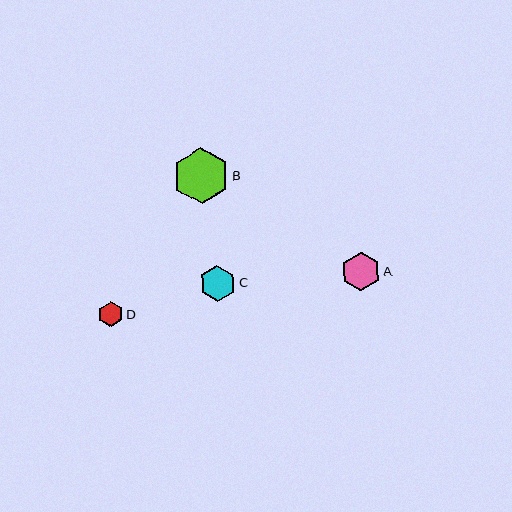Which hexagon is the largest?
Hexagon B is the largest with a size of approximately 56 pixels.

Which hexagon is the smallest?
Hexagon D is the smallest with a size of approximately 24 pixels.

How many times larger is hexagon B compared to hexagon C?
Hexagon B is approximately 1.5 times the size of hexagon C.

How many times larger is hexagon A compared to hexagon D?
Hexagon A is approximately 1.6 times the size of hexagon D.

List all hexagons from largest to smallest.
From largest to smallest: B, A, C, D.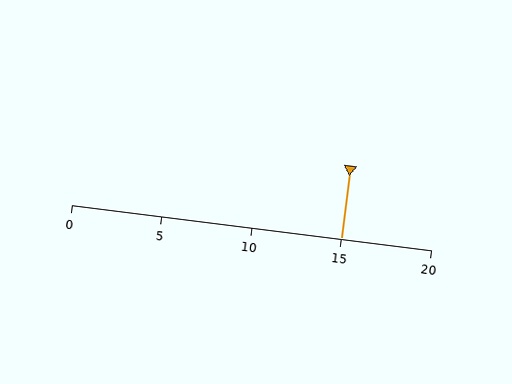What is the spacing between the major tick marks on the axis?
The major ticks are spaced 5 apart.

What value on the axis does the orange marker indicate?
The marker indicates approximately 15.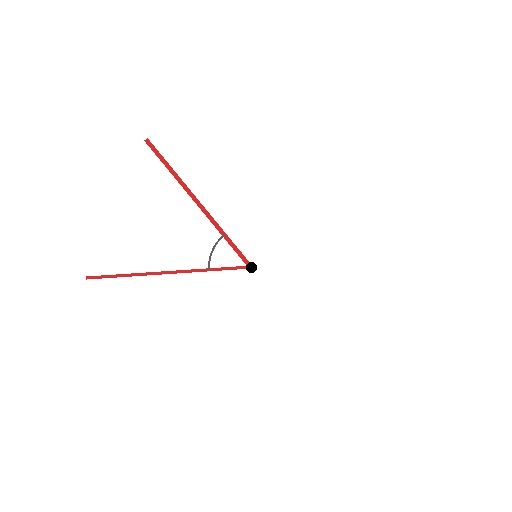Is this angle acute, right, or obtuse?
It is acute.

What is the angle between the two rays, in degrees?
Approximately 54 degrees.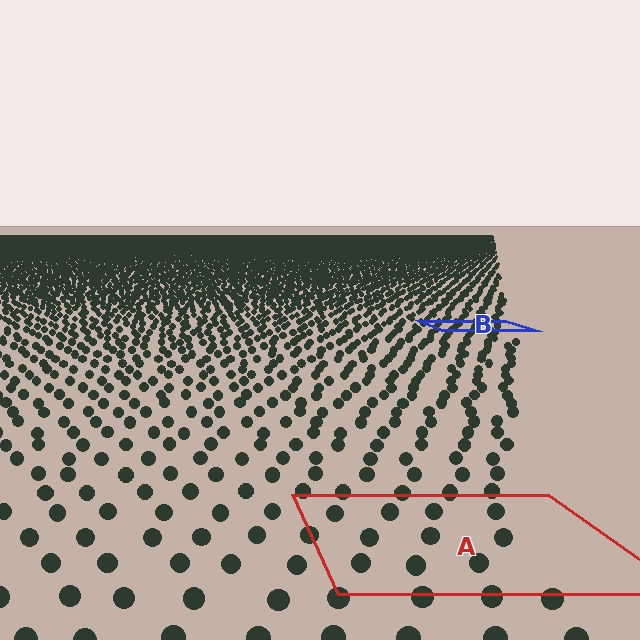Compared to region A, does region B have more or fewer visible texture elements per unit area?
Region B has more texture elements per unit area — they are packed more densely because it is farther away.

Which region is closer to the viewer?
Region A is closer. The texture elements there are larger and more spread out.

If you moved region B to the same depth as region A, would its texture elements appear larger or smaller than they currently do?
They would appear larger. At a closer depth, the same texture elements are projected at a bigger on-screen size.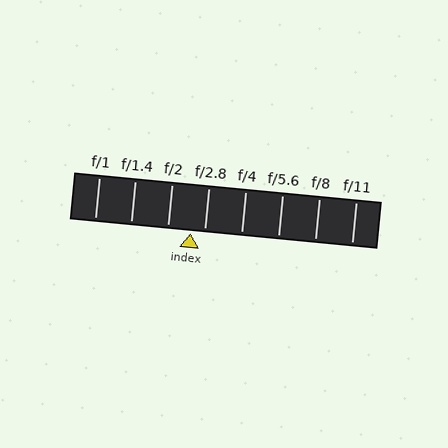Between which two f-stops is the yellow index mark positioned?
The index mark is between f/2 and f/2.8.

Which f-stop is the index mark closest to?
The index mark is closest to f/2.8.